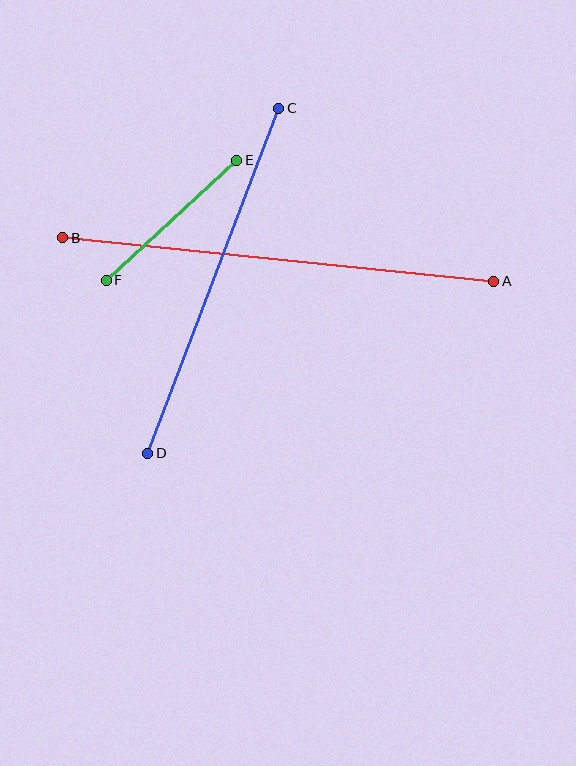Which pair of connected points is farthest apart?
Points A and B are farthest apart.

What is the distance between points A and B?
The distance is approximately 433 pixels.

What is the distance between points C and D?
The distance is approximately 369 pixels.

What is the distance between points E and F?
The distance is approximately 177 pixels.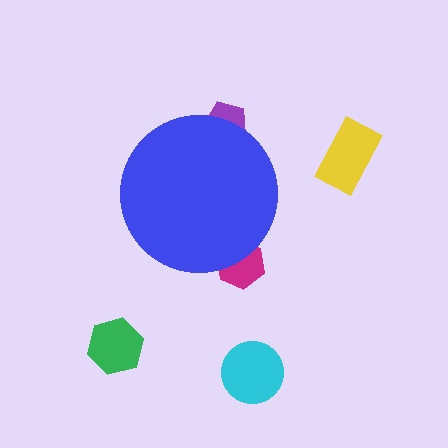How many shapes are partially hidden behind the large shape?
2 shapes are partially hidden.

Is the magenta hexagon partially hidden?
Yes, the magenta hexagon is partially hidden behind the blue circle.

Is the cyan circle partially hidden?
No, the cyan circle is fully visible.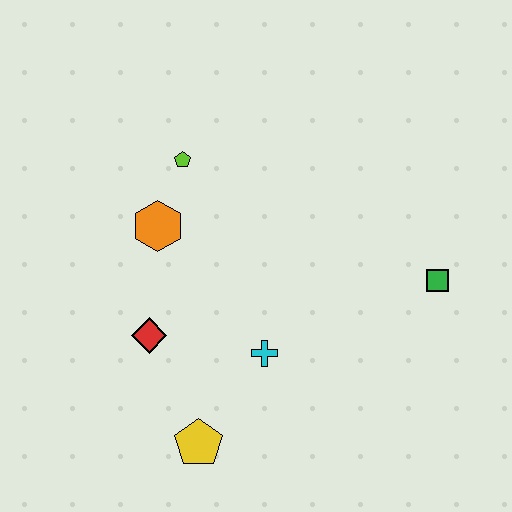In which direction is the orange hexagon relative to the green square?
The orange hexagon is to the left of the green square.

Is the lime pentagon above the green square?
Yes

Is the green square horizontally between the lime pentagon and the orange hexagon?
No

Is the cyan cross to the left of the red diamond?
No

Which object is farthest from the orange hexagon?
The green square is farthest from the orange hexagon.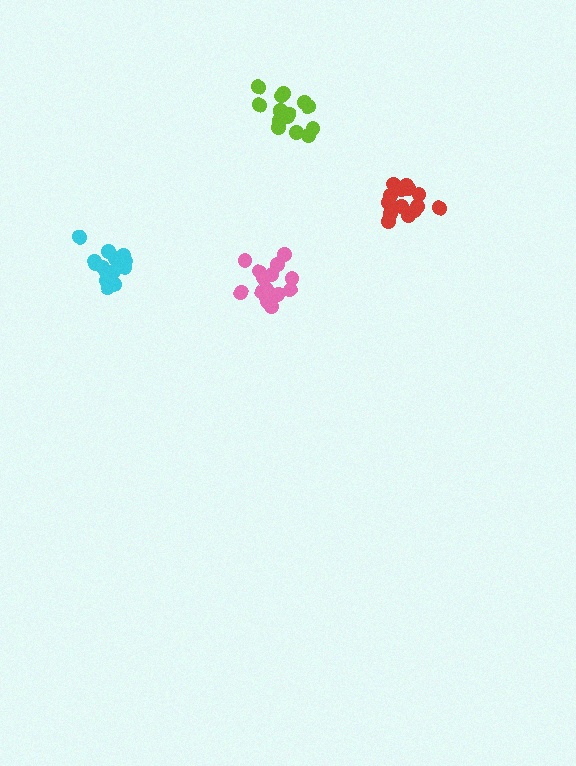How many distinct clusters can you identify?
There are 4 distinct clusters.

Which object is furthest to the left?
The cyan cluster is leftmost.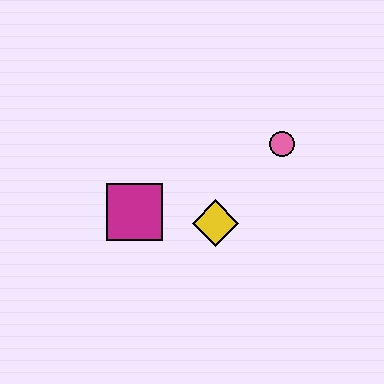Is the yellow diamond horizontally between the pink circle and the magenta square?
Yes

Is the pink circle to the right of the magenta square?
Yes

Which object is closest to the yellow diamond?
The magenta square is closest to the yellow diamond.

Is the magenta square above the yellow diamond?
Yes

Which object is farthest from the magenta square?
The pink circle is farthest from the magenta square.